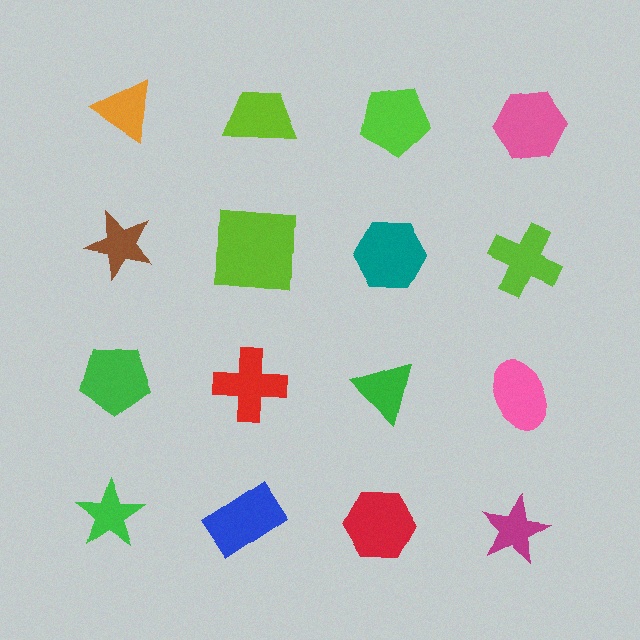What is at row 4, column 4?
A magenta star.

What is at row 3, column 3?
A green triangle.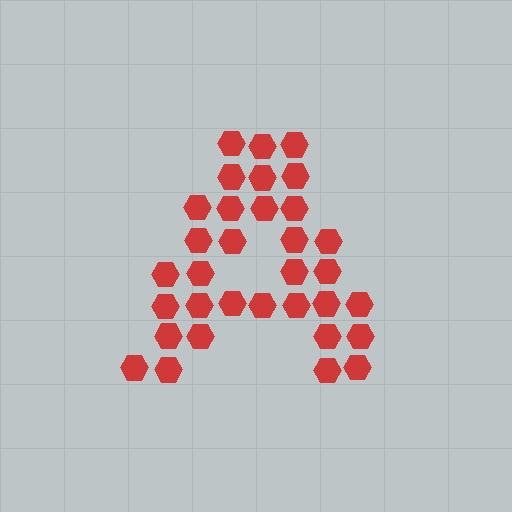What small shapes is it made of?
It is made of small hexagons.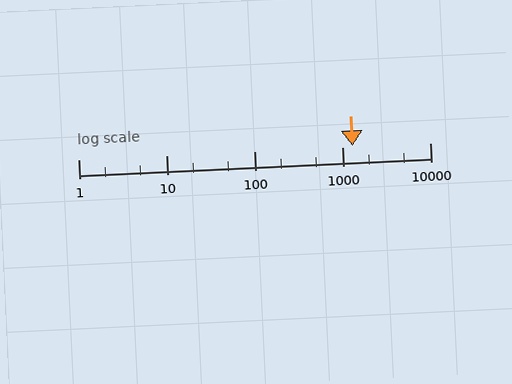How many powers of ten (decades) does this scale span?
The scale spans 4 decades, from 1 to 10000.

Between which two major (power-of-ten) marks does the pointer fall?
The pointer is between 1000 and 10000.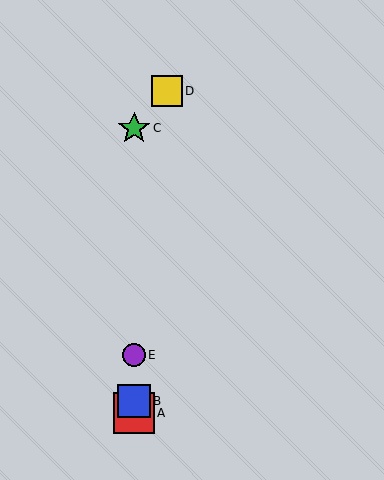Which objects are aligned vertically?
Objects A, B, C, E are aligned vertically.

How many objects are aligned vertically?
4 objects (A, B, C, E) are aligned vertically.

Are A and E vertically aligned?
Yes, both are at x≈134.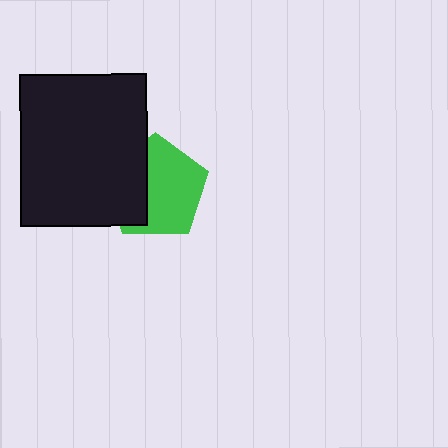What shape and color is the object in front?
The object in front is a black rectangle.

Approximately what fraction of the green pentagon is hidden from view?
Roughly 37% of the green pentagon is hidden behind the black rectangle.